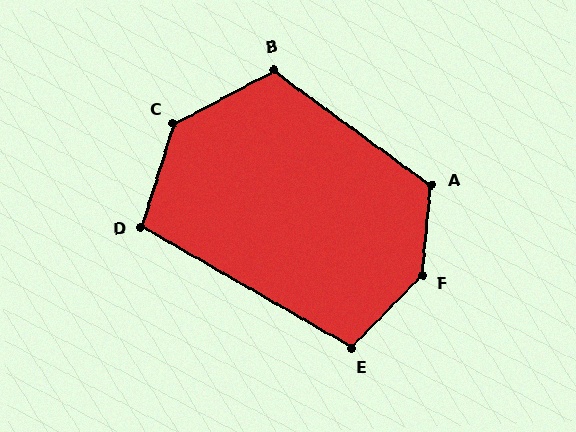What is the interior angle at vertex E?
Approximately 104 degrees (obtuse).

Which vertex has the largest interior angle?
F, at approximately 142 degrees.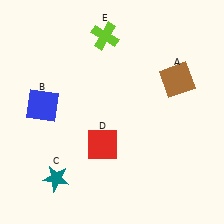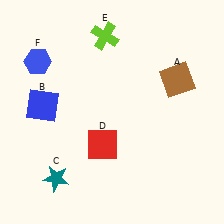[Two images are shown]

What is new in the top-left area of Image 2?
A blue hexagon (F) was added in the top-left area of Image 2.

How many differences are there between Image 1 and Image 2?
There is 1 difference between the two images.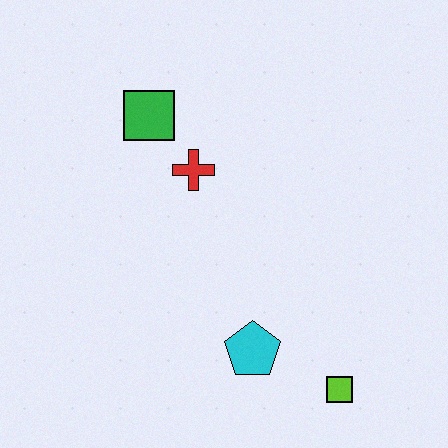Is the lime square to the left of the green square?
No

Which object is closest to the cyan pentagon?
The lime square is closest to the cyan pentagon.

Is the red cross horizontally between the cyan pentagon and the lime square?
No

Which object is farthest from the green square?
The lime square is farthest from the green square.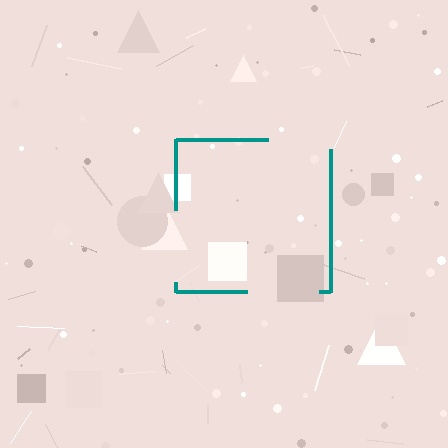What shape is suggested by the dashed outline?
The dashed outline suggests a square.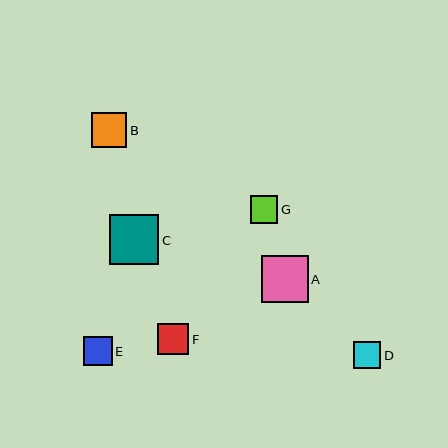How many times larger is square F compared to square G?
Square F is approximately 1.1 times the size of square G.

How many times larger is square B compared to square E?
Square B is approximately 1.2 times the size of square E.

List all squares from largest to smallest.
From largest to smallest: C, A, B, F, E, D, G.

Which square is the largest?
Square C is the largest with a size of approximately 50 pixels.